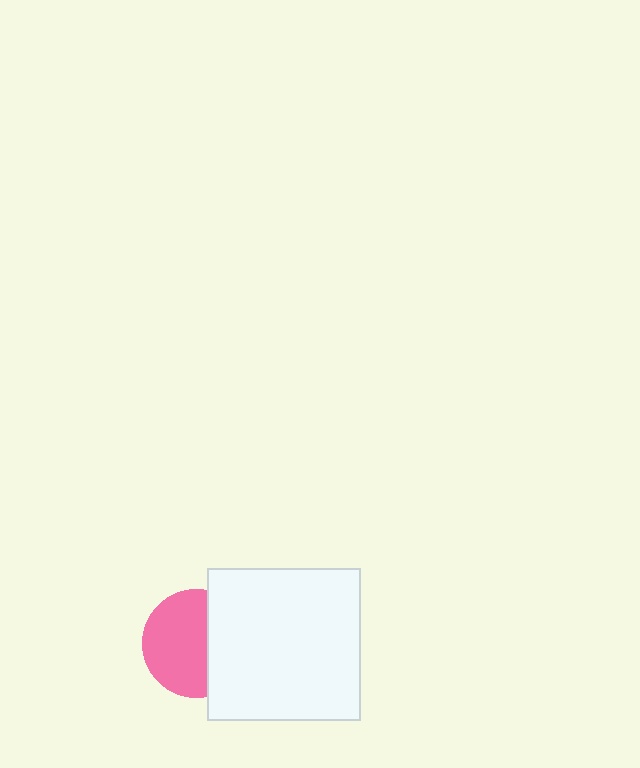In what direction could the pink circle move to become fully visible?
The pink circle could move left. That would shift it out from behind the white square entirely.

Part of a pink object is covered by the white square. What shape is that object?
It is a circle.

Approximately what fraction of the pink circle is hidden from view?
Roughly 37% of the pink circle is hidden behind the white square.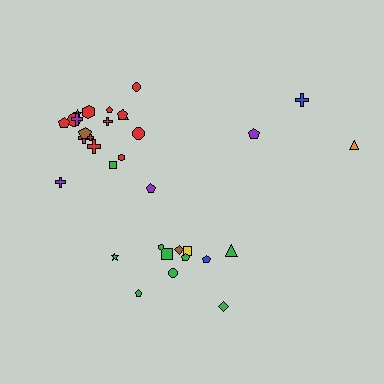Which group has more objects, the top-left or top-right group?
The top-left group.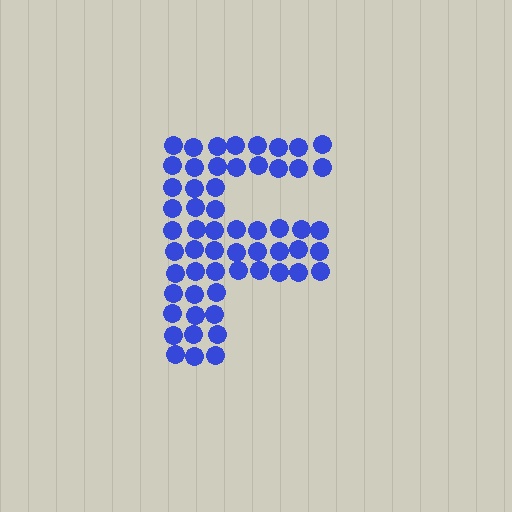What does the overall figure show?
The overall figure shows the letter F.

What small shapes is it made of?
It is made of small circles.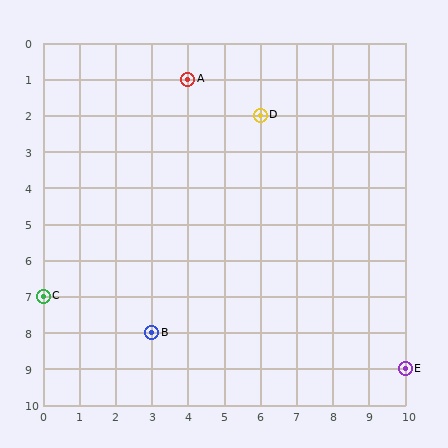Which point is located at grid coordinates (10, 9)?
Point E is at (10, 9).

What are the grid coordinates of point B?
Point B is at grid coordinates (3, 8).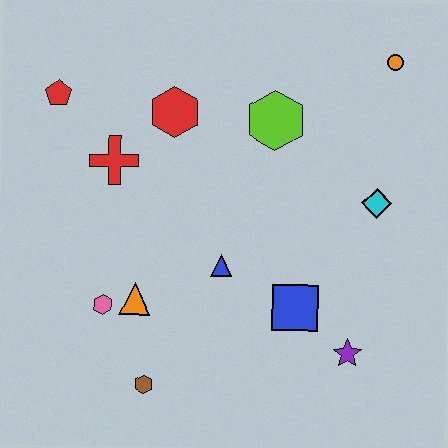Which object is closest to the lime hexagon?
The red hexagon is closest to the lime hexagon.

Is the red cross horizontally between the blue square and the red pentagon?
Yes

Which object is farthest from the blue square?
The red pentagon is farthest from the blue square.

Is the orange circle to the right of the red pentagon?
Yes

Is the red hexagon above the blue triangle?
Yes